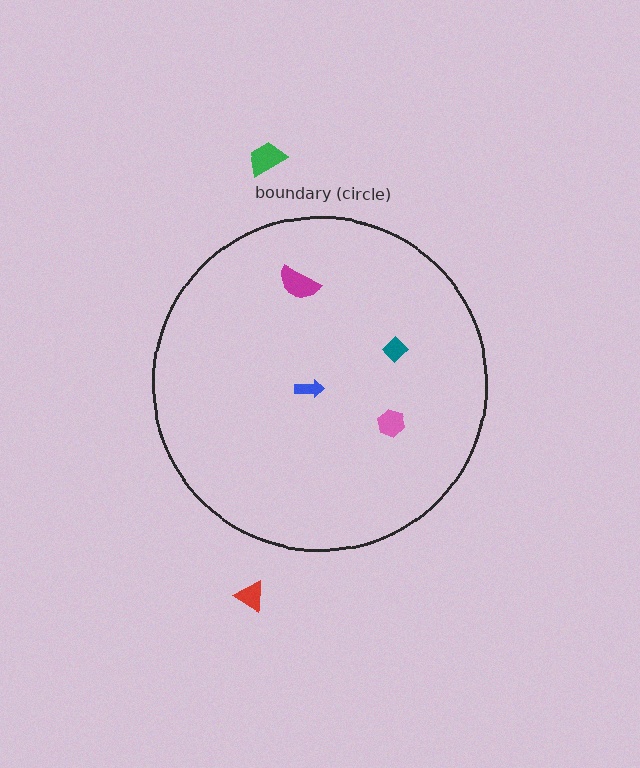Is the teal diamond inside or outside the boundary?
Inside.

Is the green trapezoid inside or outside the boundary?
Outside.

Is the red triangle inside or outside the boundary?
Outside.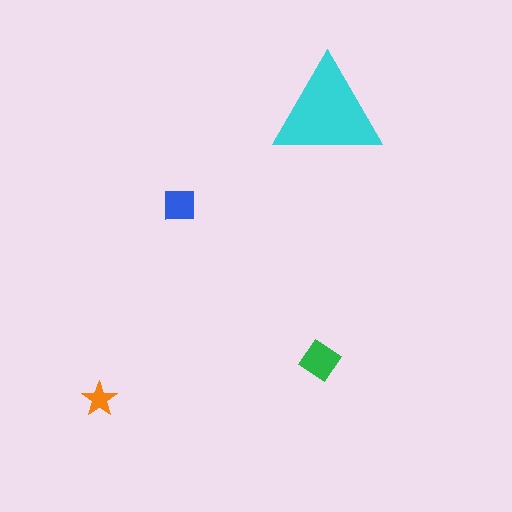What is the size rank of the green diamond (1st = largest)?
2nd.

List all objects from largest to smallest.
The cyan triangle, the green diamond, the blue square, the orange star.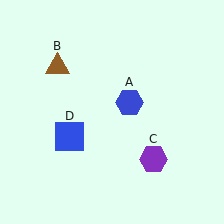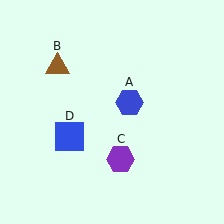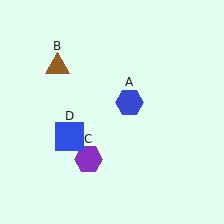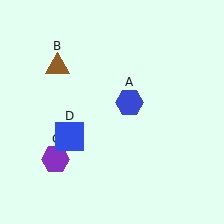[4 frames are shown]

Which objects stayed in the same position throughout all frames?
Blue hexagon (object A) and brown triangle (object B) and blue square (object D) remained stationary.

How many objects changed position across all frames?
1 object changed position: purple hexagon (object C).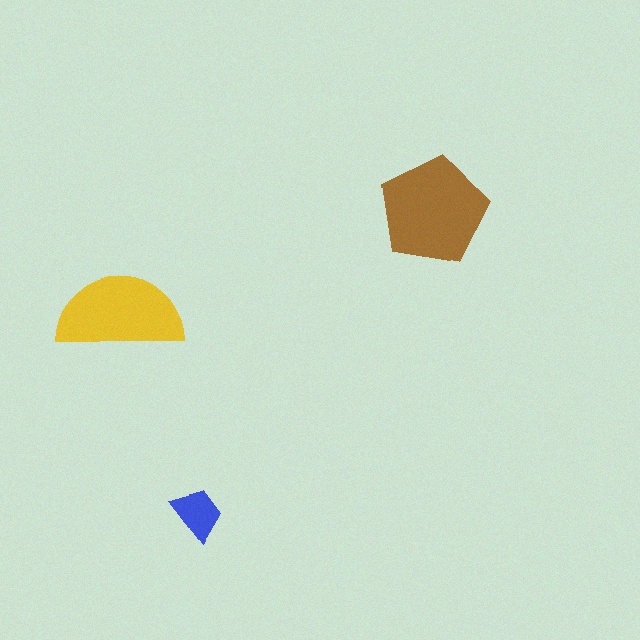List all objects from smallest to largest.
The blue trapezoid, the yellow semicircle, the brown pentagon.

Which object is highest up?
The brown pentagon is topmost.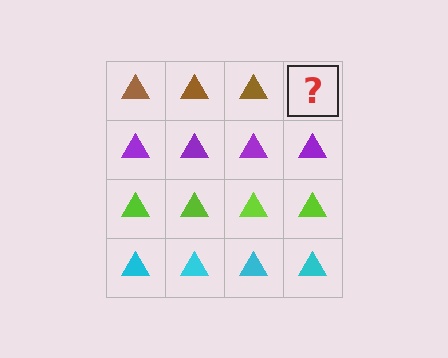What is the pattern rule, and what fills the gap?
The rule is that each row has a consistent color. The gap should be filled with a brown triangle.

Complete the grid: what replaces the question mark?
The question mark should be replaced with a brown triangle.